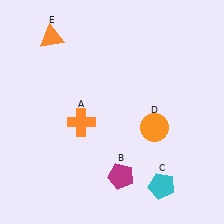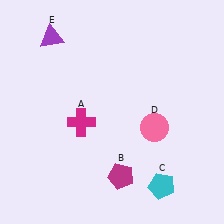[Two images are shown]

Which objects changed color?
A changed from orange to magenta. D changed from orange to pink. E changed from orange to purple.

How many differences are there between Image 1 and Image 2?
There are 3 differences between the two images.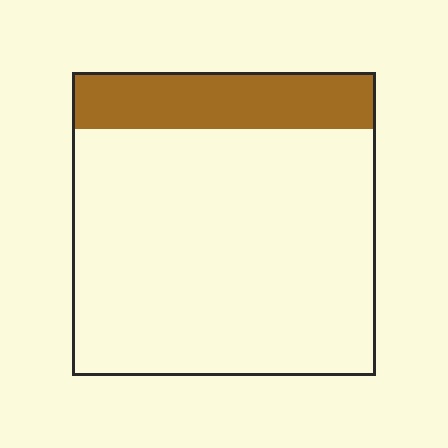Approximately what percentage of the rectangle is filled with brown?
Approximately 20%.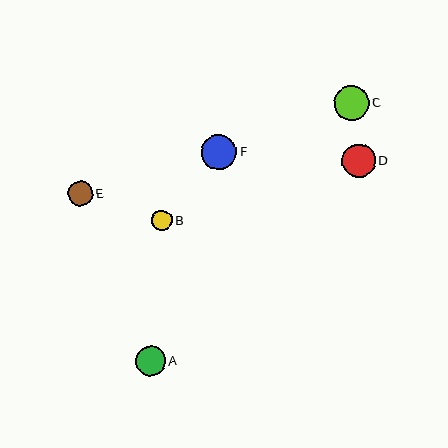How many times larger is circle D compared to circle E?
Circle D is approximately 1.3 times the size of circle E.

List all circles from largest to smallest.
From largest to smallest: C, F, D, A, E, B.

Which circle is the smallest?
Circle B is the smallest with a size of approximately 20 pixels.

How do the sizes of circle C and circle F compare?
Circle C and circle F are approximately the same size.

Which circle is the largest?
Circle C is the largest with a size of approximately 35 pixels.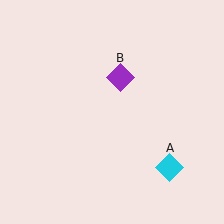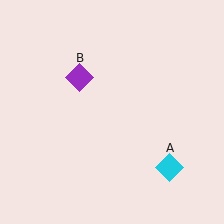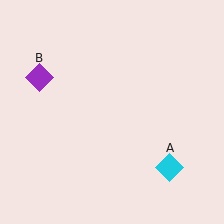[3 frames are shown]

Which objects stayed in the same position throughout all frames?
Cyan diamond (object A) remained stationary.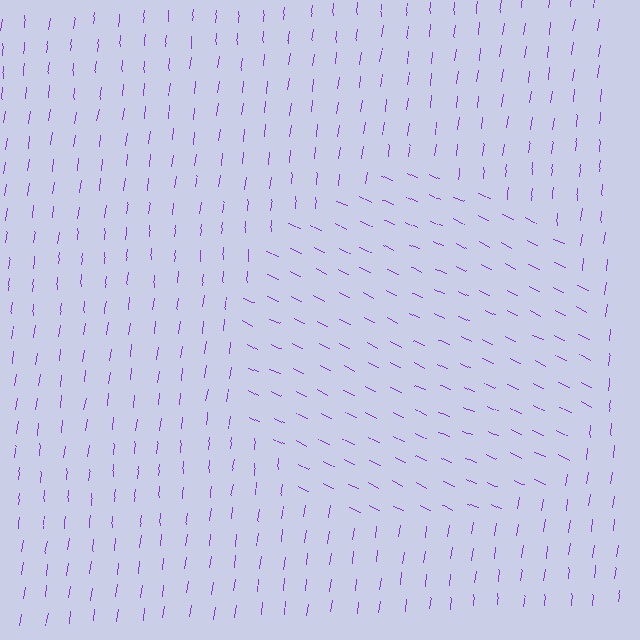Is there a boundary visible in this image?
Yes, there is a texture boundary formed by a change in line orientation.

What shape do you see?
I see a circle.